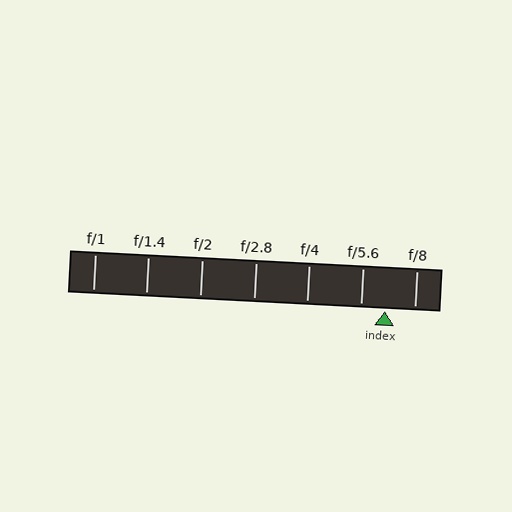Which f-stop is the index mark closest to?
The index mark is closest to f/5.6.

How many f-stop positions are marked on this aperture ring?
There are 7 f-stop positions marked.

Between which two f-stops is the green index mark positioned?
The index mark is between f/5.6 and f/8.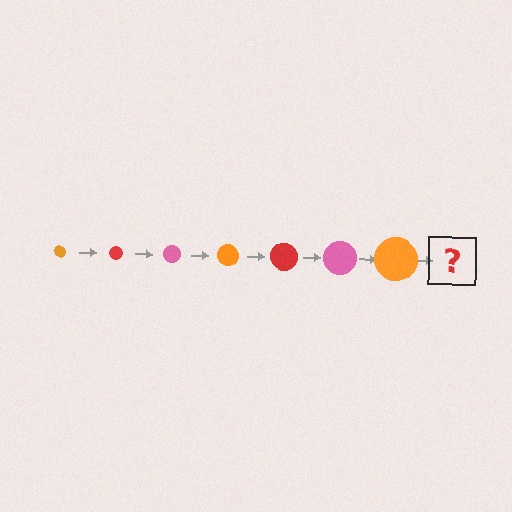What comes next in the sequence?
The next element should be a red circle, larger than the previous one.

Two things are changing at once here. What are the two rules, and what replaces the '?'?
The two rules are that the circle grows larger each step and the color cycles through orange, red, and pink. The '?' should be a red circle, larger than the previous one.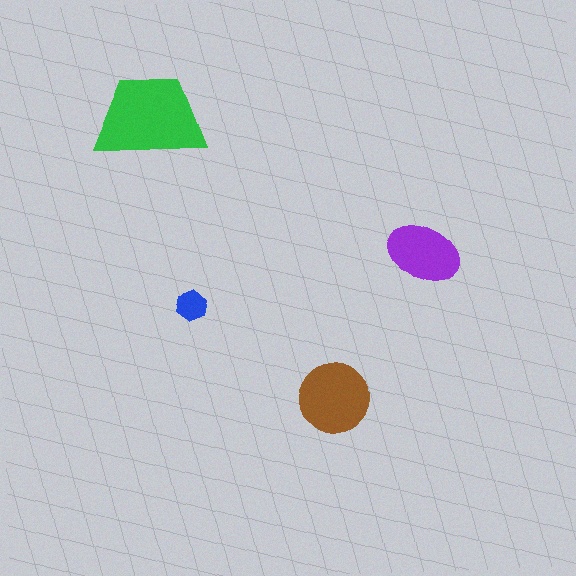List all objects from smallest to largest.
The blue hexagon, the purple ellipse, the brown circle, the green trapezoid.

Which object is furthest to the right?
The purple ellipse is rightmost.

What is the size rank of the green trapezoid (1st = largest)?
1st.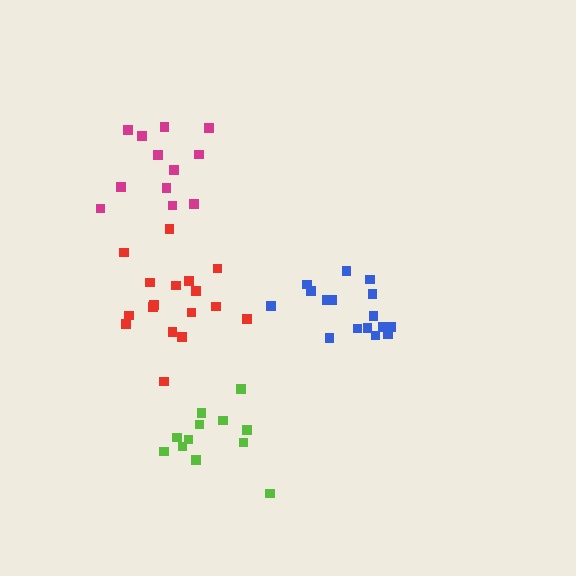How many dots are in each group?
Group 1: 17 dots, Group 2: 12 dots, Group 3: 16 dots, Group 4: 12 dots (57 total).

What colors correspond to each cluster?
The clusters are colored: red, lime, blue, magenta.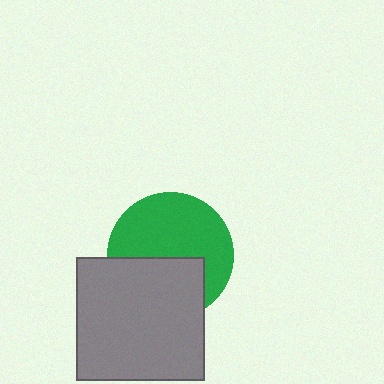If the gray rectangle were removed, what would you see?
You would see the complete green circle.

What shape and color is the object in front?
The object in front is a gray rectangle.